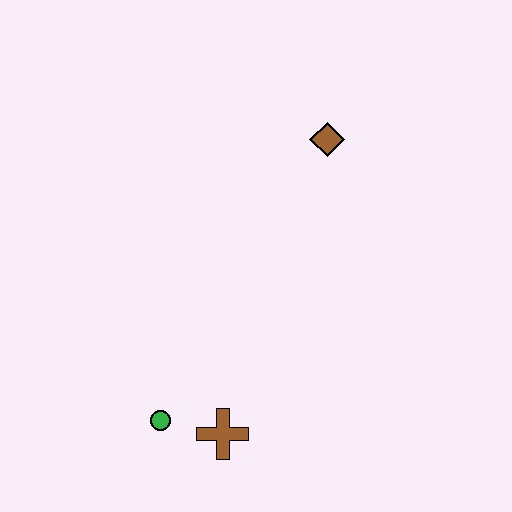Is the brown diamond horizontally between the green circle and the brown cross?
No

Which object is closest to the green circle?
The brown cross is closest to the green circle.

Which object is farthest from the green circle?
The brown diamond is farthest from the green circle.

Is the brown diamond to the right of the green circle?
Yes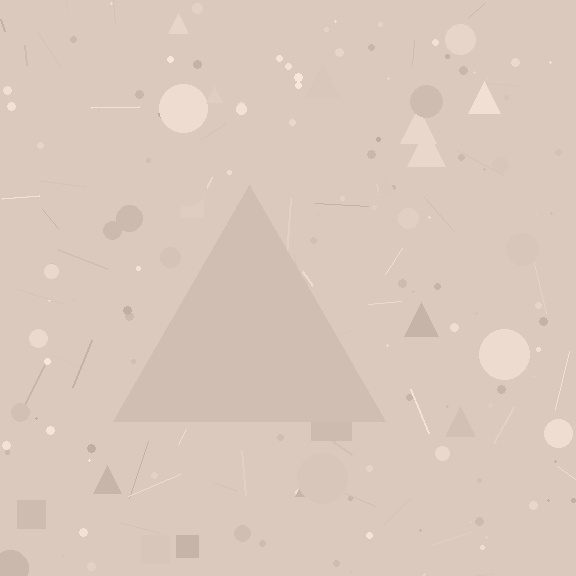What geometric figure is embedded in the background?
A triangle is embedded in the background.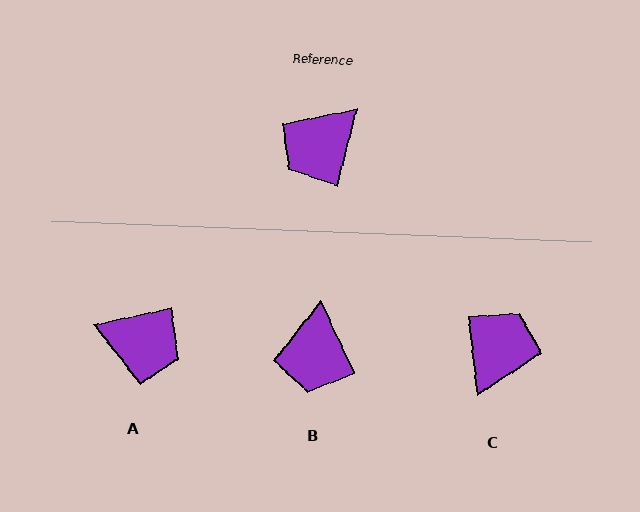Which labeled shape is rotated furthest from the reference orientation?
C, about 159 degrees away.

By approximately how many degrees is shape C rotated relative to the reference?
Approximately 159 degrees clockwise.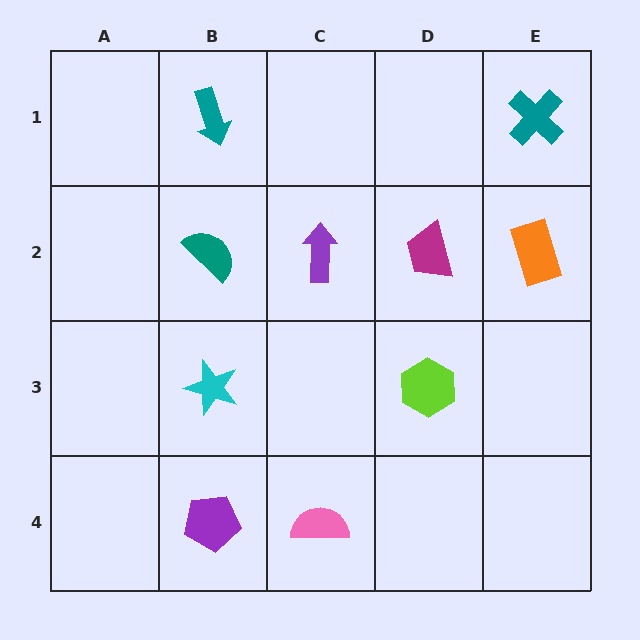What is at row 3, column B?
A cyan star.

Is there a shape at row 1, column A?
No, that cell is empty.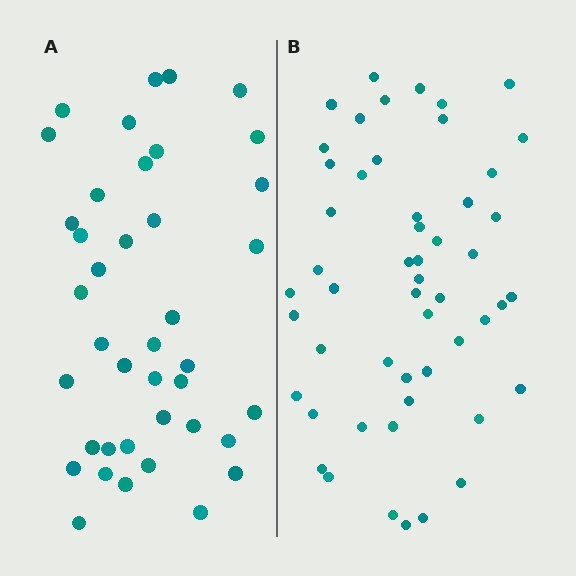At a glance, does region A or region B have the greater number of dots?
Region B (the right region) has more dots.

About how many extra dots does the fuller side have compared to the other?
Region B has roughly 12 or so more dots than region A.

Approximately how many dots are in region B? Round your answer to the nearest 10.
About 50 dots. (The exact count is 52, which rounds to 50.)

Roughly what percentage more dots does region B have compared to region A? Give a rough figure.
About 30% more.